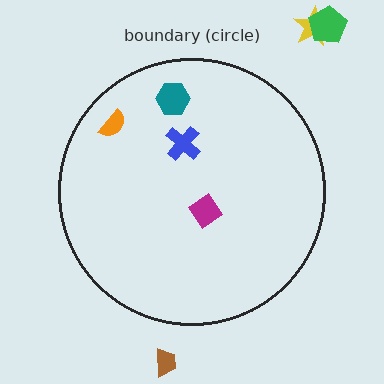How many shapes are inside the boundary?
4 inside, 3 outside.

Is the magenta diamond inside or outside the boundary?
Inside.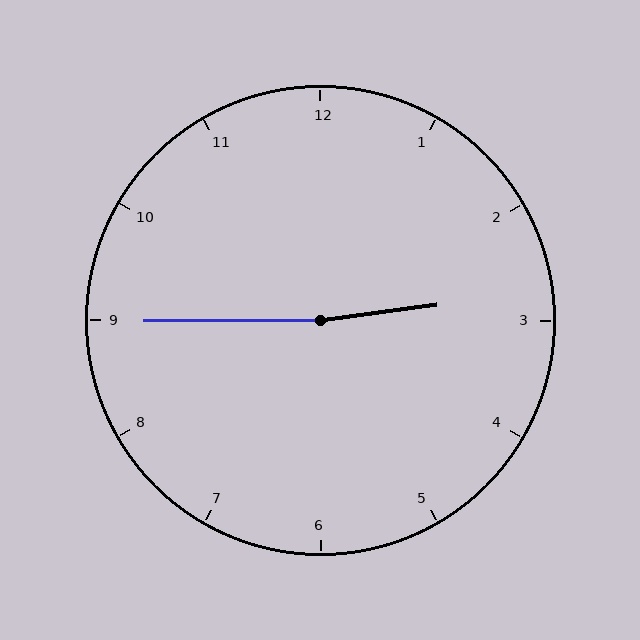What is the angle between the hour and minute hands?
Approximately 172 degrees.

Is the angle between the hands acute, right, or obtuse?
It is obtuse.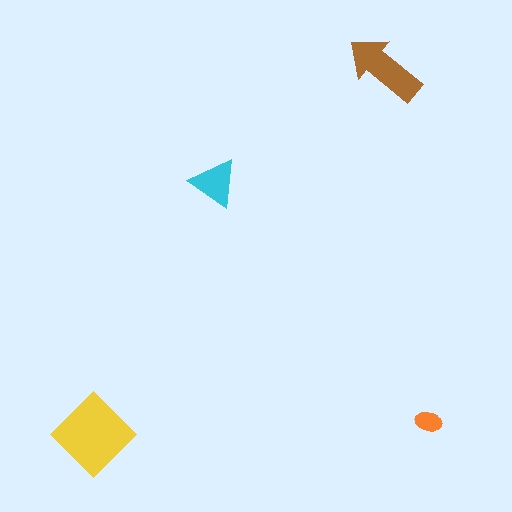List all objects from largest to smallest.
The yellow diamond, the brown arrow, the cyan triangle, the orange ellipse.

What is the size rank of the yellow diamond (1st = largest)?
1st.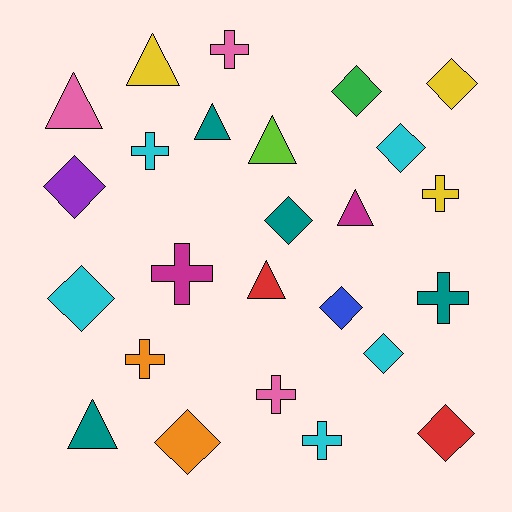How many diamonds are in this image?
There are 10 diamonds.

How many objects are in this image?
There are 25 objects.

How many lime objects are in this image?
There is 1 lime object.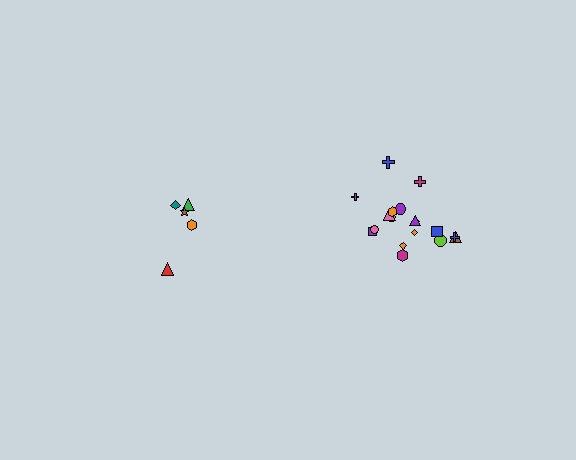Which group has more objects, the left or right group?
The right group.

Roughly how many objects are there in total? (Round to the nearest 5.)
Roughly 25 objects in total.